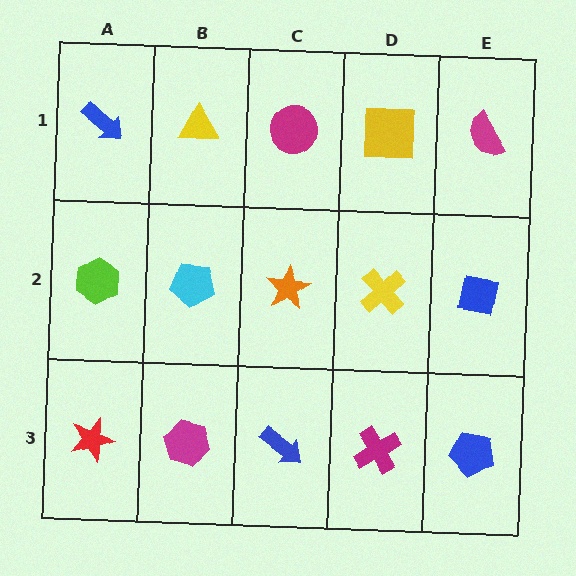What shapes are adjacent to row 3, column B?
A cyan pentagon (row 2, column B), a red star (row 3, column A), a blue arrow (row 3, column C).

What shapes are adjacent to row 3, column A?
A lime hexagon (row 2, column A), a magenta hexagon (row 3, column B).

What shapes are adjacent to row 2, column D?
A yellow square (row 1, column D), a magenta cross (row 3, column D), an orange star (row 2, column C), a blue square (row 2, column E).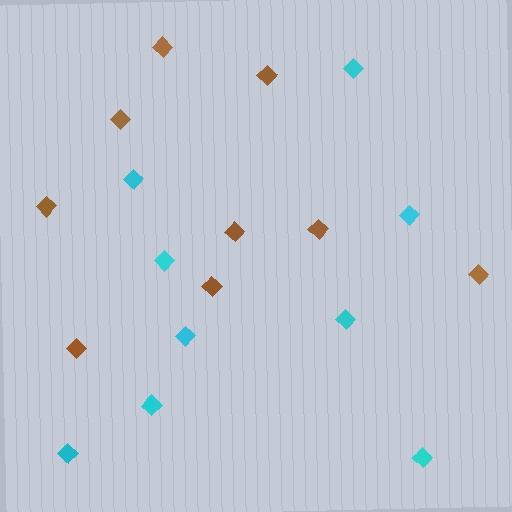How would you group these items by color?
There are 2 groups: one group of brown diamonds (9) and one group of cyan diamonds (9).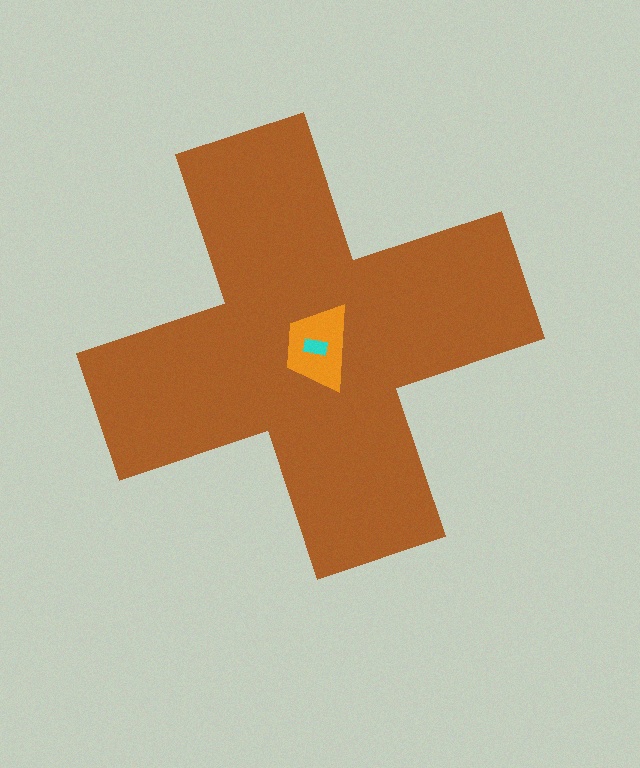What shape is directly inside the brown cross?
The orange trapezoid.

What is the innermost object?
The cyan rectangle.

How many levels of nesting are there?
3.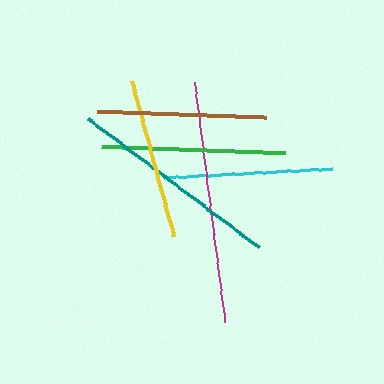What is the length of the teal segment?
The teal segment is approximately 215 pixels long.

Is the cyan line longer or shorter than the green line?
The green line is longer than the cyan line.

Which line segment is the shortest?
The yellow line is the shortest at approximately 162 pixels.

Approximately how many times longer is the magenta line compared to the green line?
The magenta line is approximately 1.3 times the length of the green line.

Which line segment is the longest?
The magenta line is the longest at approximately 242 pixels.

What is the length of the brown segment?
The brown segment is approximately 169 pixels long.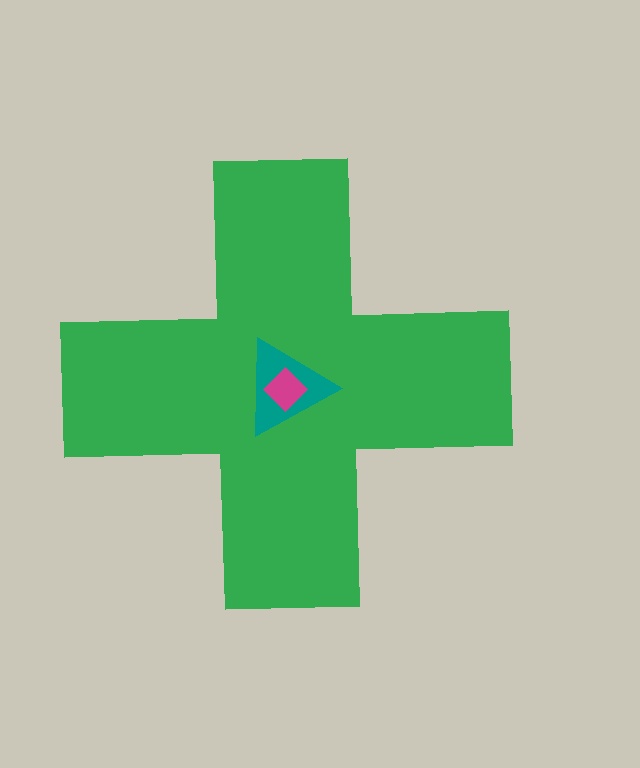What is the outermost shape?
The green cross.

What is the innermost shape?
The magenta diamond.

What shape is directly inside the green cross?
The teal triangle.